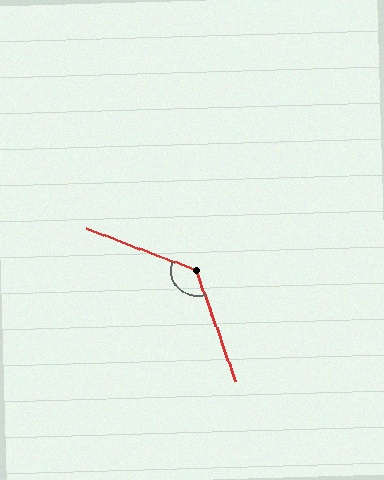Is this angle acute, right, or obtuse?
It is obtuse.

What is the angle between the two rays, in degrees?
Approximately 130 degrees.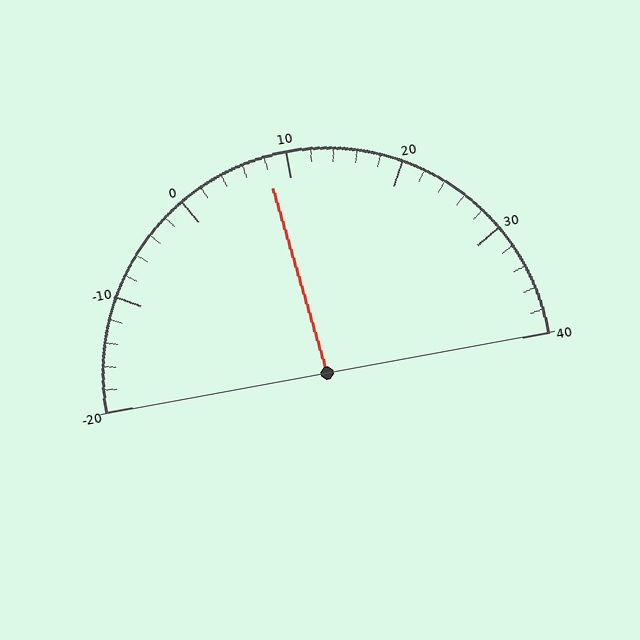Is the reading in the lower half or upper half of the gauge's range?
The reading is in the lower half of the range (-20 to 40).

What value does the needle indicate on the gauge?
The needle indicates approximately 8.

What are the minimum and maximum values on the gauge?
The gauge ranges from -20 to 40.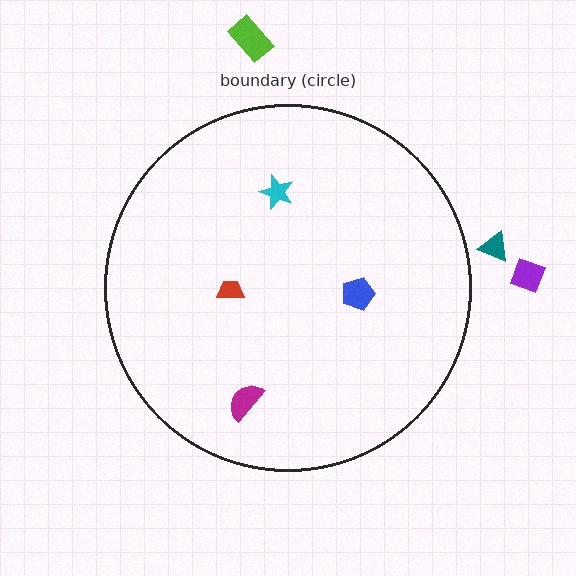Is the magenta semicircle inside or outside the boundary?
Inside.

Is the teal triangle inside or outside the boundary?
Outside.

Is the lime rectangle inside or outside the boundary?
Outside.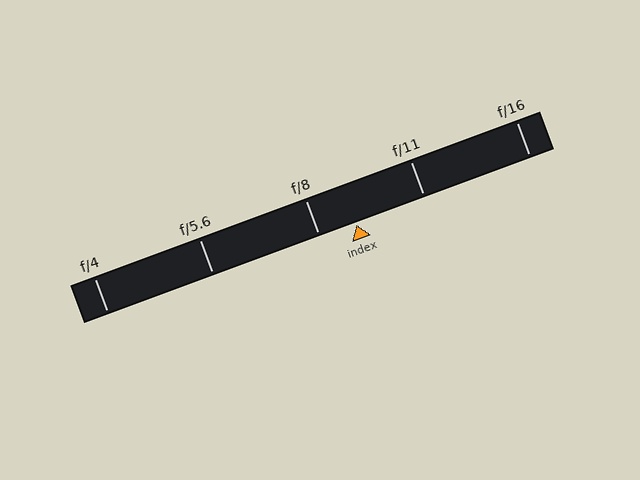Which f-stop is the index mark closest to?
The index mark is closest to f/8.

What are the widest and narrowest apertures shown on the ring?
The widest aperture shown is f/4 and the narrowest is f/16.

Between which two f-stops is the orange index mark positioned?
The index mark is between f/8 and f/11.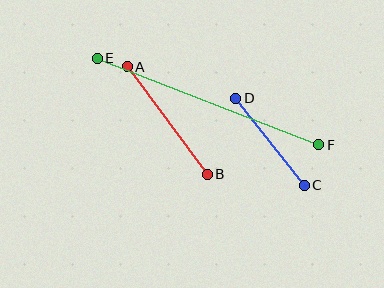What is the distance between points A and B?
The distance is approximately 134 pixels.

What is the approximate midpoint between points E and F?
The midpoint is at approximately (208, 102) pixels.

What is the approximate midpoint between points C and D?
The midpoint is at approximately (270, 142) pixels.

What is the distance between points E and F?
The distance is approximately 238 pixels.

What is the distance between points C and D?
The distance is approximately 111 pixels.